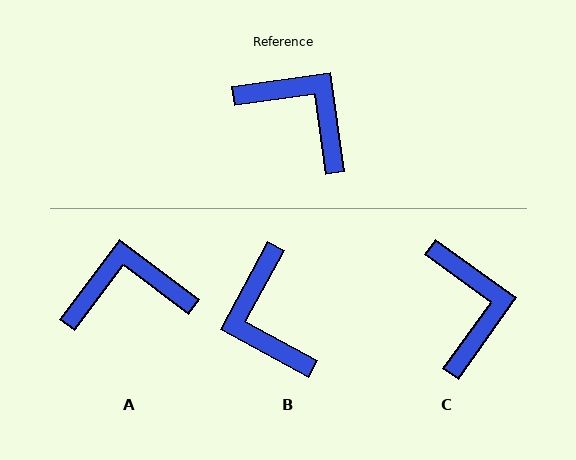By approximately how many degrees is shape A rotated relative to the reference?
Approximately 45 degrees counter-clockwise.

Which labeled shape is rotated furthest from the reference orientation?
B, about 143 degrees away.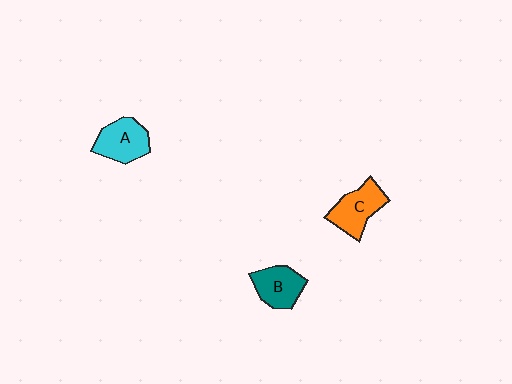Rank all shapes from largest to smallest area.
From largest to smallest: C (orange), A (cyan), B (teal).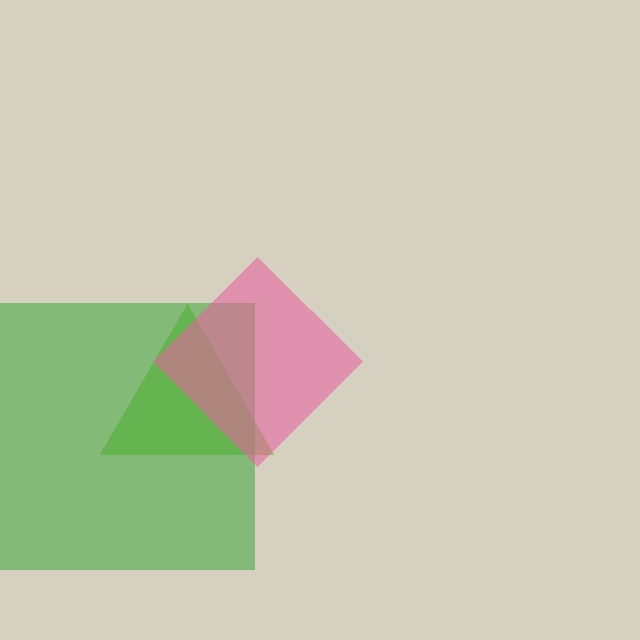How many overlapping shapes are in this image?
There are 3 overlapping shapes in the image.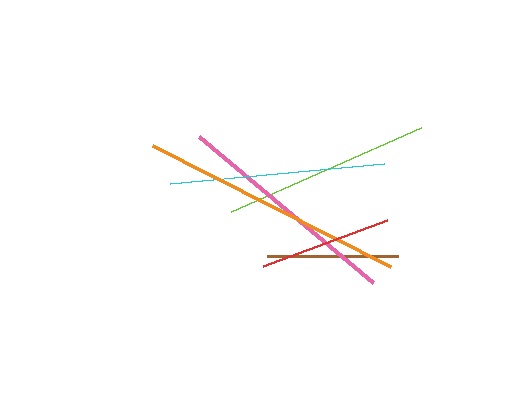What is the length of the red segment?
The red segment is approximately 132 pixels long.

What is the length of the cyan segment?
The cyan segment is approximately 216 pixels long.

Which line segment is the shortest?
The brown line is the shortest at approximately 131 pixels.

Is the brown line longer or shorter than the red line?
The red line is longer than the brown line.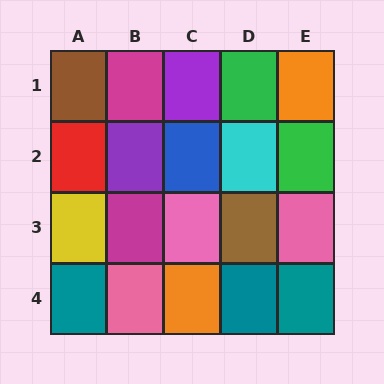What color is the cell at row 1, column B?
Magenta.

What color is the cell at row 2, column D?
Cyan.